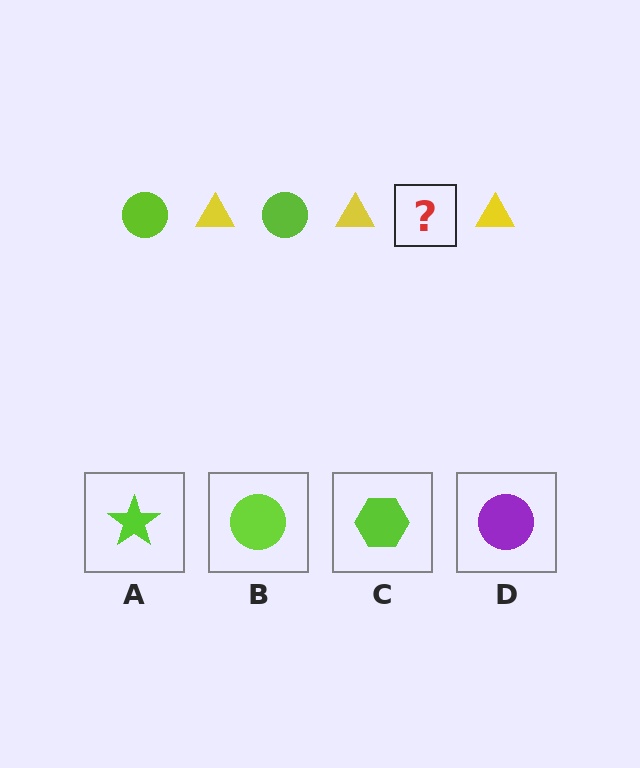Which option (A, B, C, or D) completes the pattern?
B.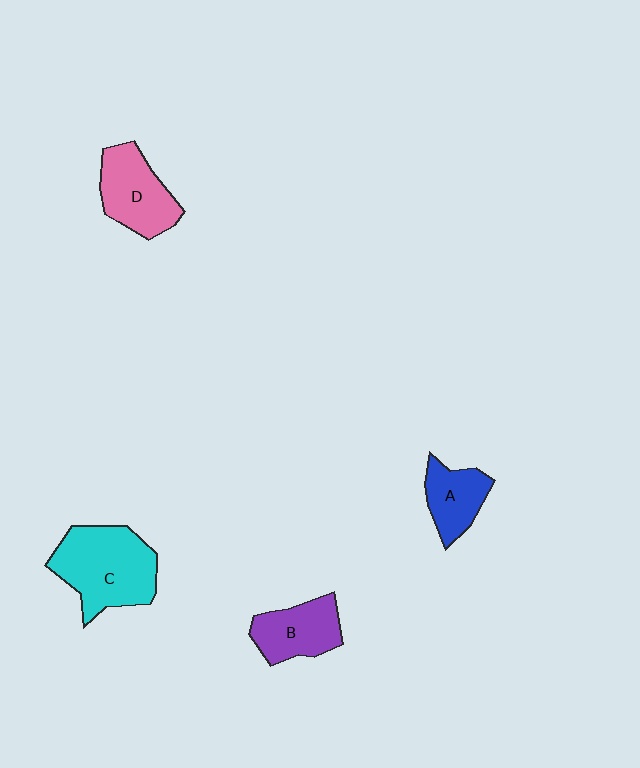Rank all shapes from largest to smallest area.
From largest to smallest: C (cyan), D (pink), B (purple), A (blue).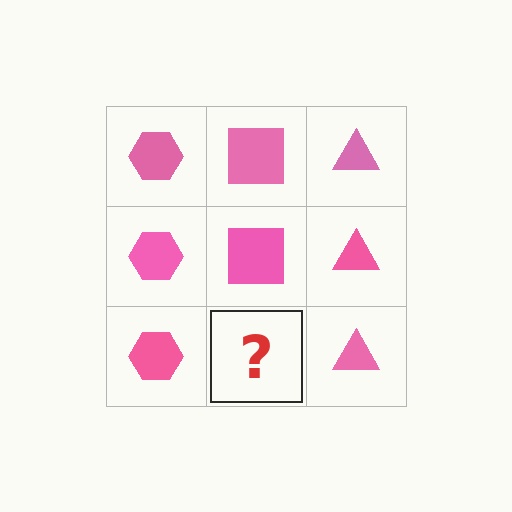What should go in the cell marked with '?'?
The missing cell should contain a pink square.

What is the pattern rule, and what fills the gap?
The rule is that each column has a consistent shape. The gap should be filled with a pink square.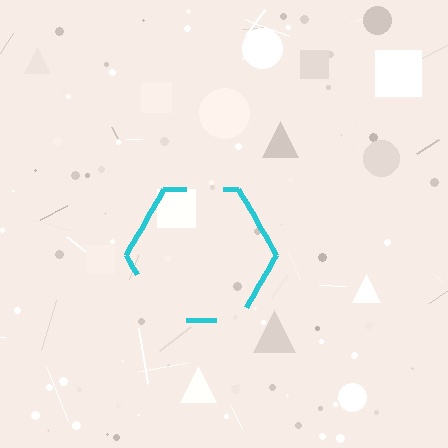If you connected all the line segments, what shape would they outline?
They would outline a hexagon.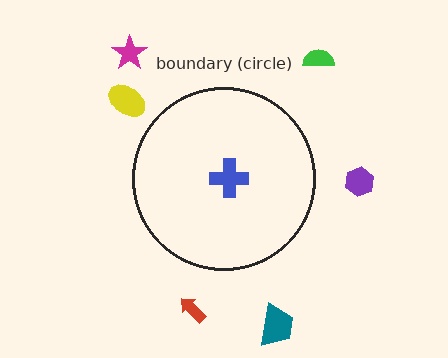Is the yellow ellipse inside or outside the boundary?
Outside.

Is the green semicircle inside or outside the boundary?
Outside.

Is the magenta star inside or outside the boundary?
Outside.